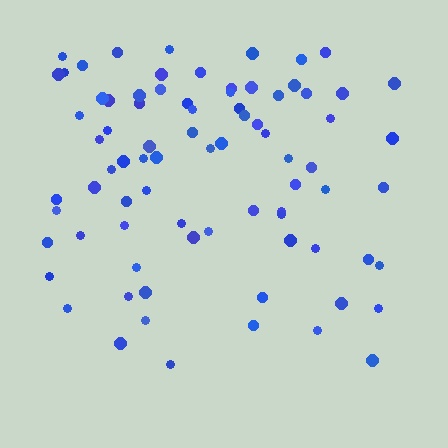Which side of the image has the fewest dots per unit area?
The bottom.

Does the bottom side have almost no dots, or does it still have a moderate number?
Still a moderate number, just noticeably fewer than the top.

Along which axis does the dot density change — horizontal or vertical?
Vertical.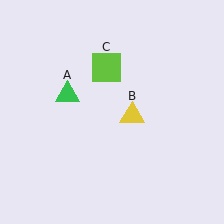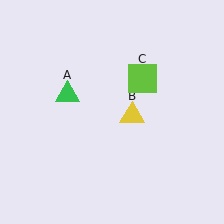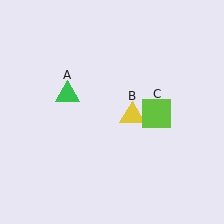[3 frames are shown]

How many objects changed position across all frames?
1 object changed position: lime square (object C).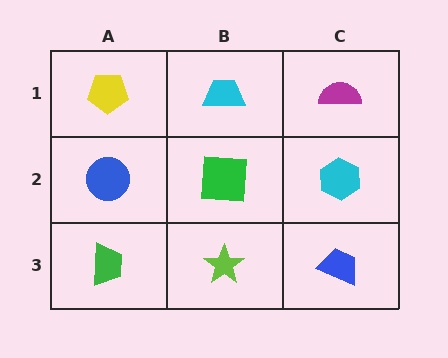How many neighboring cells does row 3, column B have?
3.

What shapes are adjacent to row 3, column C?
A cyan hexagon (row 2, column C), a lime star (row 3, column B).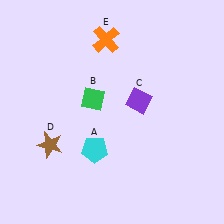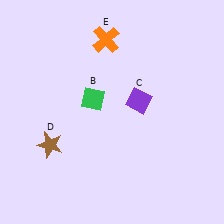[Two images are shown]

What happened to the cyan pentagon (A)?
The cyan pentagon (A) was removed in Image 2. It was in the bottom-left area of Image 1.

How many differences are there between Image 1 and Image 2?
There is 1 difference between the two images.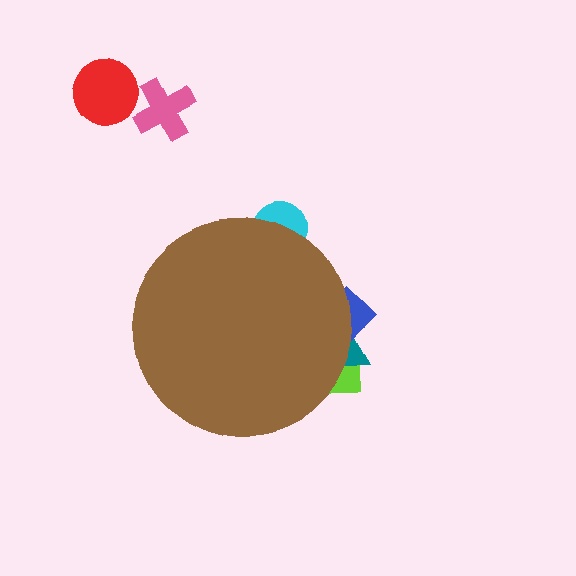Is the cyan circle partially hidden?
Yes, the cyan circle is partially hidden behind the brown circle.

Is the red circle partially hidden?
No, the red circle is fully visible.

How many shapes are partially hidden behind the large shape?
4 shapes are partially hidden.